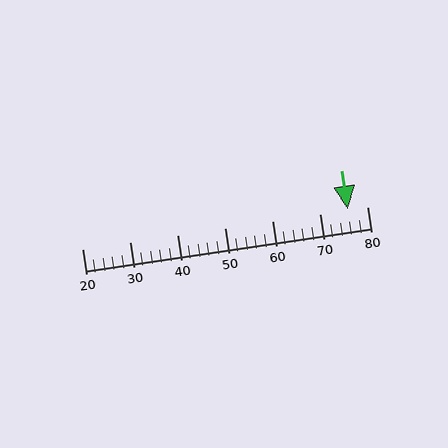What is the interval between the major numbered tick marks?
The major tick marks are spaced 10 units apart.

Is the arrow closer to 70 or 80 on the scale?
The arrow is closer to 80.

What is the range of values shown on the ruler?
The ruler shows values from 20 to 80.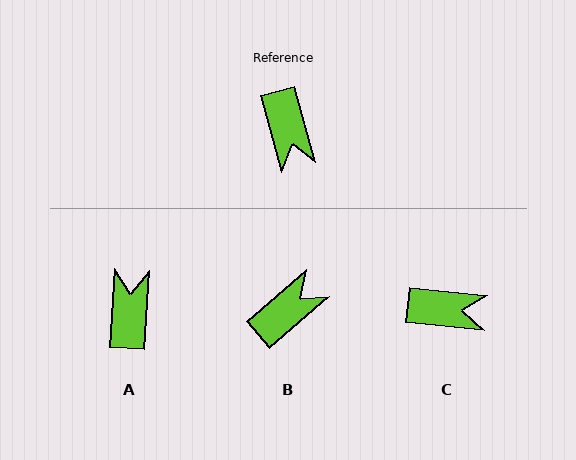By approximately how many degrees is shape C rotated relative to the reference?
Approximately 69 degrees counter-clockwise.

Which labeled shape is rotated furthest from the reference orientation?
A, about 161 degrees away.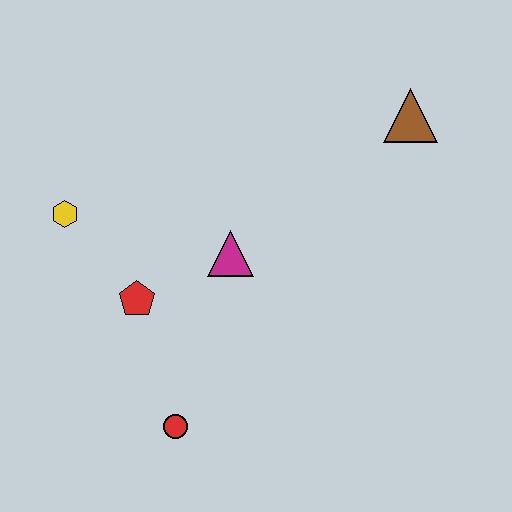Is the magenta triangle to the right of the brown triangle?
No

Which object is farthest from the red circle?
The brown triangle is farthest from the red circle.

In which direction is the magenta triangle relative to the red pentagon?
The magenta triangle is to the right of the red pentagon.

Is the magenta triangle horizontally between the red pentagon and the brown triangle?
Yes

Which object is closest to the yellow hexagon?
The red pentagon is closest to the yellow hexagon.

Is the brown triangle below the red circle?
No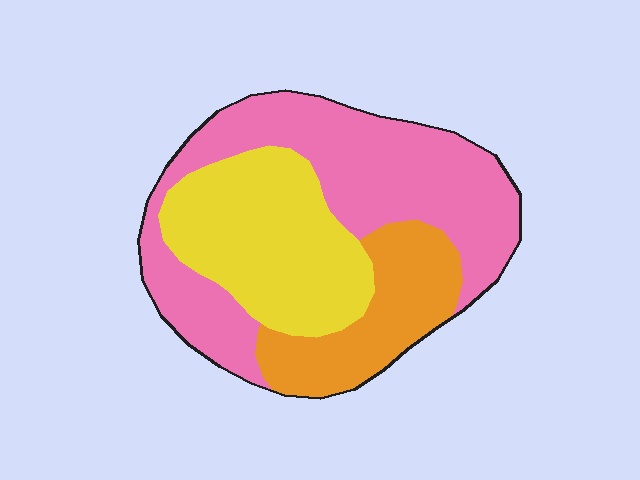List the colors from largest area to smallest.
From largest to smallest: pink, yellow, orange.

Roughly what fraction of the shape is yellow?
Yellow takes up about one third (1/3) of the shape.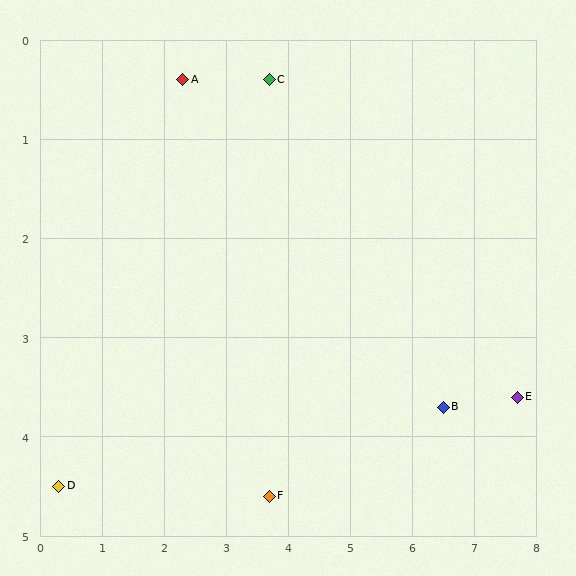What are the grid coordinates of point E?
Point E is at approximately (7.7, 3.6).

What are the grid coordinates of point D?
Point D is at approximately (0.3, 4.5).